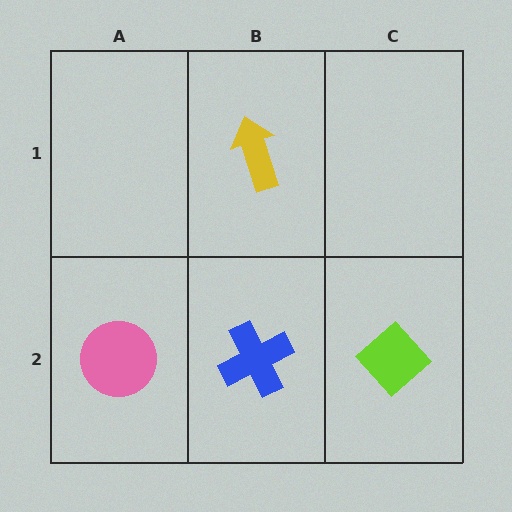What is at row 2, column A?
A pink circle.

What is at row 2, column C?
A lime diamond.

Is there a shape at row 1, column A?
No, that cell is empty.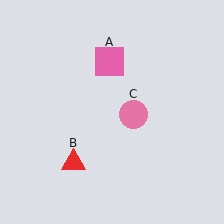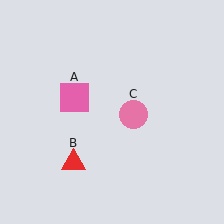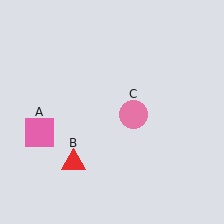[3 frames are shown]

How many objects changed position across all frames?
1 object changed position: pink square (object A).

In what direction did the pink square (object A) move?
The pink square (object A) moved down and to the left.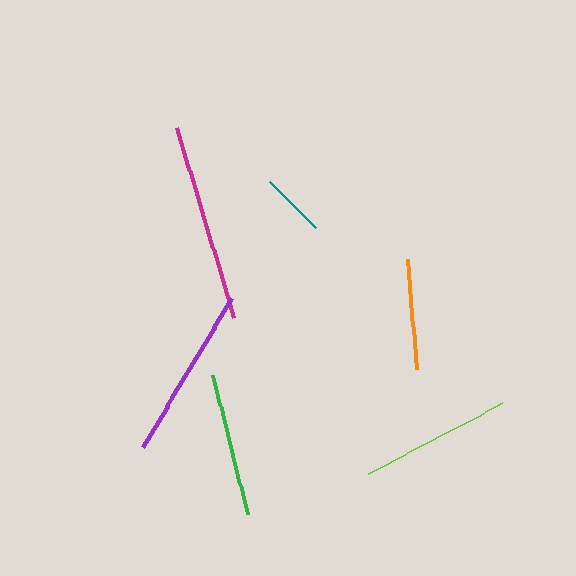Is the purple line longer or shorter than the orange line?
The purple line is longer than the orange line.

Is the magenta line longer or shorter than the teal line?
The magenta line is longer than the teal line.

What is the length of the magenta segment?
The magenta segment is approximately 198 pixels long.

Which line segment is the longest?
The magenta line is the longest at approximately 198 pixels.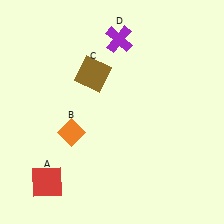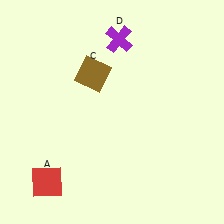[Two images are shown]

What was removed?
The orange diamond (B) was removed in Image 2.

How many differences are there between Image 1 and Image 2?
There is 1 difference between the two images.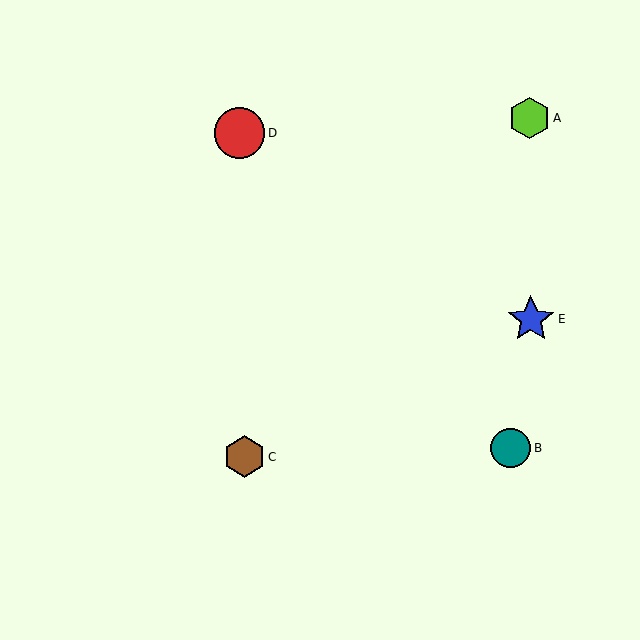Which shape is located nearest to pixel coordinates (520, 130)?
The lime hexagon (labeled A) at (530, 118) is nearest to that location.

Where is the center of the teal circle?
The center of the teal circle is at (511, 448).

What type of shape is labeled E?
Shape E is a blue star.